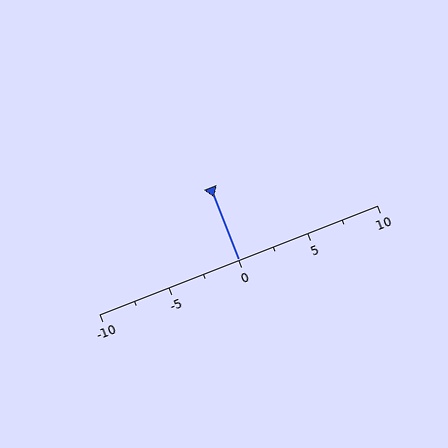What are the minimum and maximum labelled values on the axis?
The axis runs from -10 to 10.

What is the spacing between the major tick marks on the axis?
The major ticks are spaced 5 apart.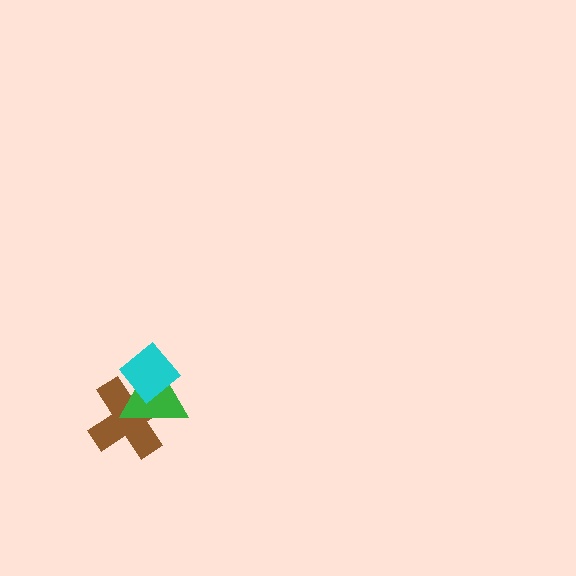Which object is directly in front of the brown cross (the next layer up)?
The green triangle is directly in front of the brown cross.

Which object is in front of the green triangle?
The cyan diamond is in front of the green triangle.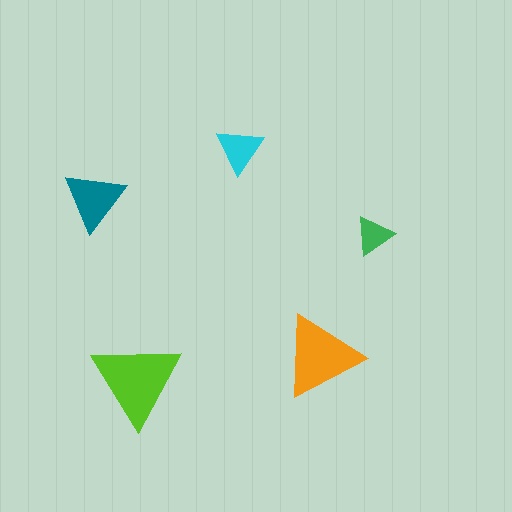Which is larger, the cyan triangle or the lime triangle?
The lime one.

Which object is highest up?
The cyan triangle is topmost.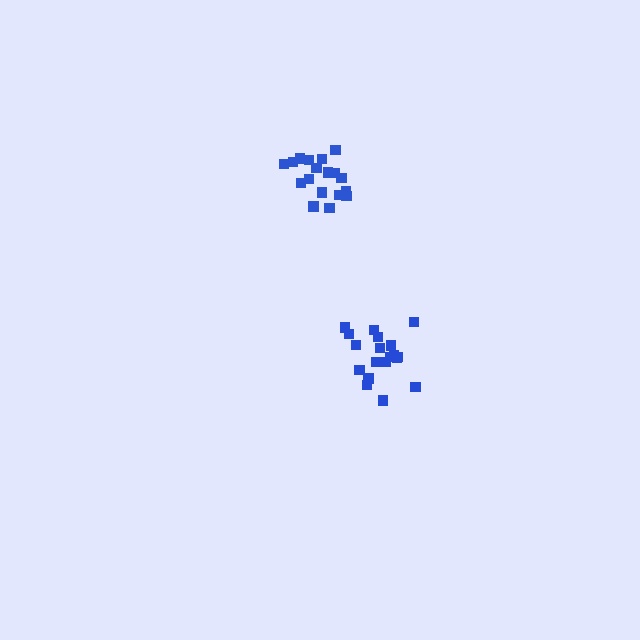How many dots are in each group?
Group 1: 19 dots, Group 2: 18 dots (37 total).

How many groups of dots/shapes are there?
There are 2 groups.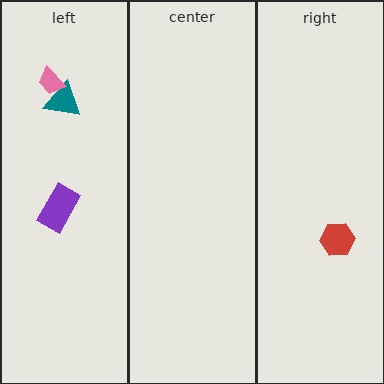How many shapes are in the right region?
1.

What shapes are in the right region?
The red hexagon.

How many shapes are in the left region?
3.